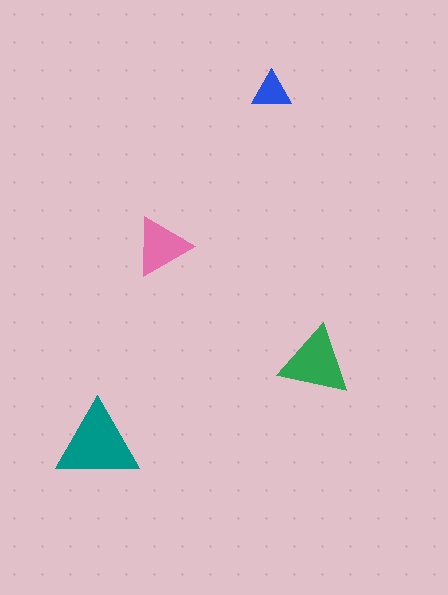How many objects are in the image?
There are 4 objects in the image.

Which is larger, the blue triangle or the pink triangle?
The pink one.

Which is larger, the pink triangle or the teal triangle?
The teal one.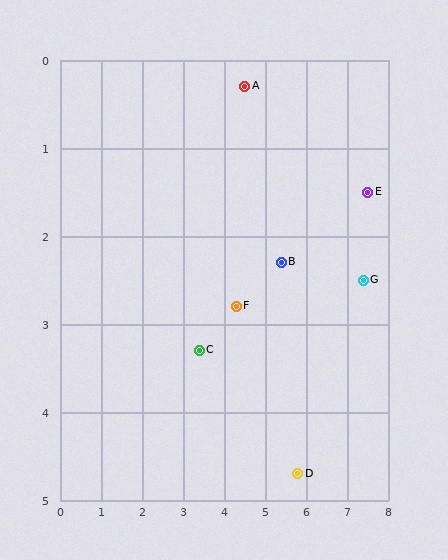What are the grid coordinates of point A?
Point A is at approximately (4.5, 0.3).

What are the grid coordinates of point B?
Point B is at approximately (5.4, 2.3).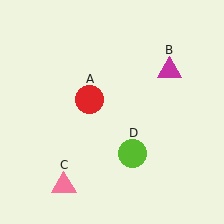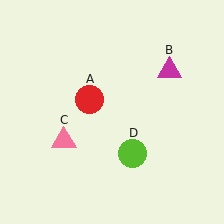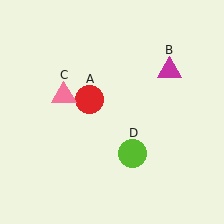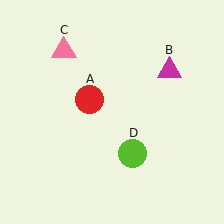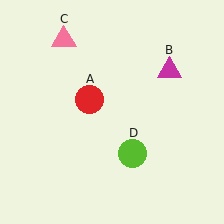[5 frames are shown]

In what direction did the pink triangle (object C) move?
The pink triangle (object C) moved up.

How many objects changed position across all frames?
1 object changed position: pink triangle (object C).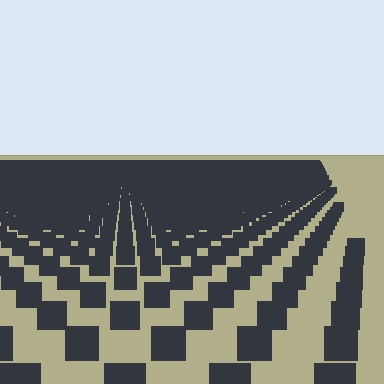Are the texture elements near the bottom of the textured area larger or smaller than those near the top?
Larger. Near the bottom, elements are closer to the viewer and appear at a bigger on-screen size.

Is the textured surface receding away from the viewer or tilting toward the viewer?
The surface is receding away from the viewer. Texture elements get smaller and denser toward the top.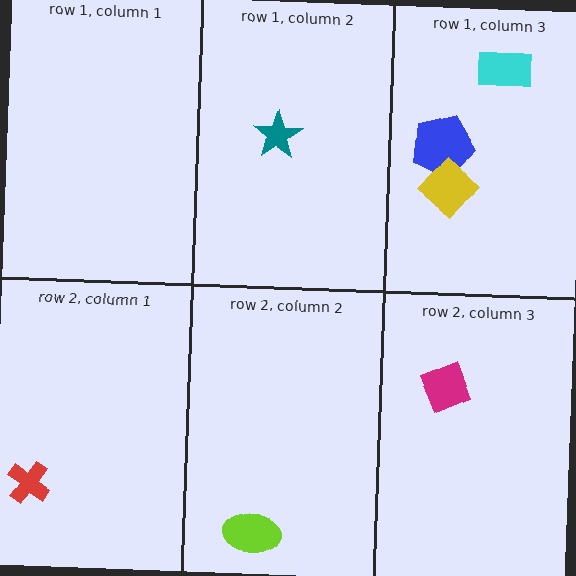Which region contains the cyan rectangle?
The row 1, column 3 region.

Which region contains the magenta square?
The row 2, column 3 region.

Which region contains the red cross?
The row 2, column 1 region.